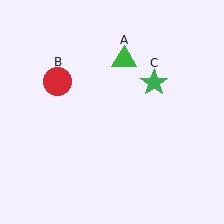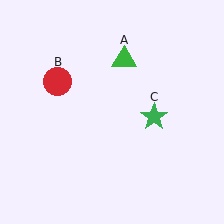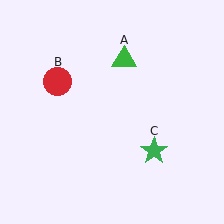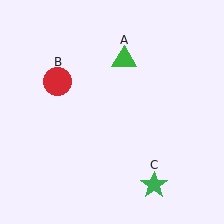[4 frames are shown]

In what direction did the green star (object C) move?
The green star (object C) moved down.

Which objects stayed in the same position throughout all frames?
Green triangle (object A) and red circle (object B) remained stationary.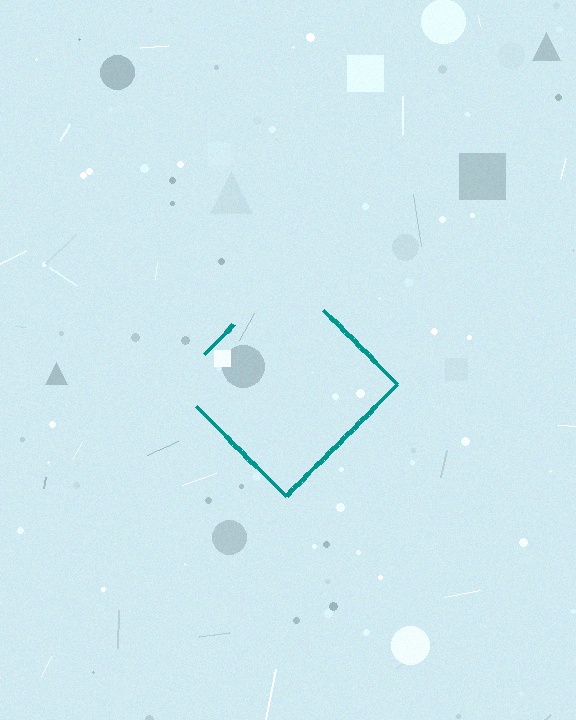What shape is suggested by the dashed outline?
The dashed outline suggests a diamond.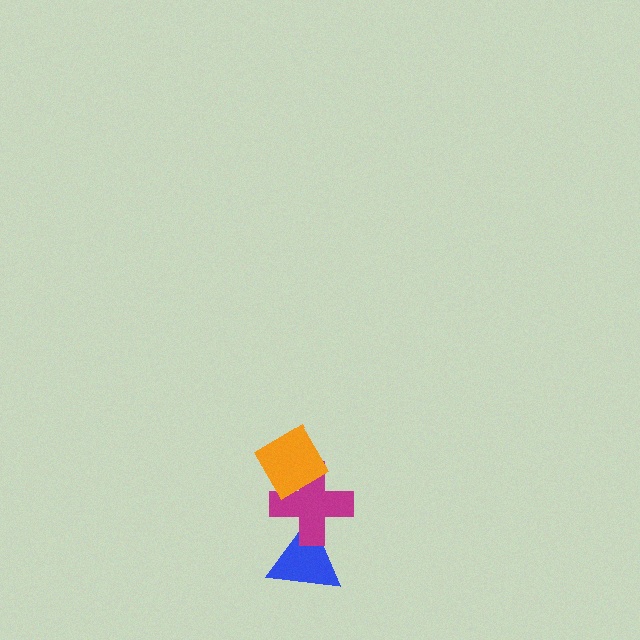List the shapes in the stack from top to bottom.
From top to bottom: the orange diamond, the magenta cross, the blue triangle.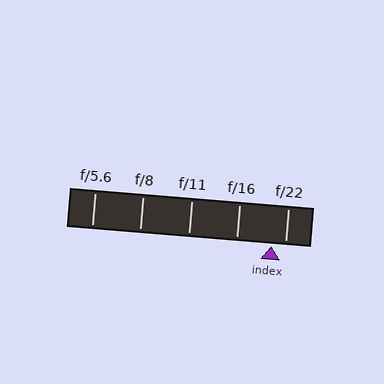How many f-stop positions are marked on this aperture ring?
There are 5 f-stop positions marked.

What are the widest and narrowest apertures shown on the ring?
The widest aperture shown is f/5.6 and the narrowest is f/22.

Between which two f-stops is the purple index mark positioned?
The index mark is between f/16 and f/22.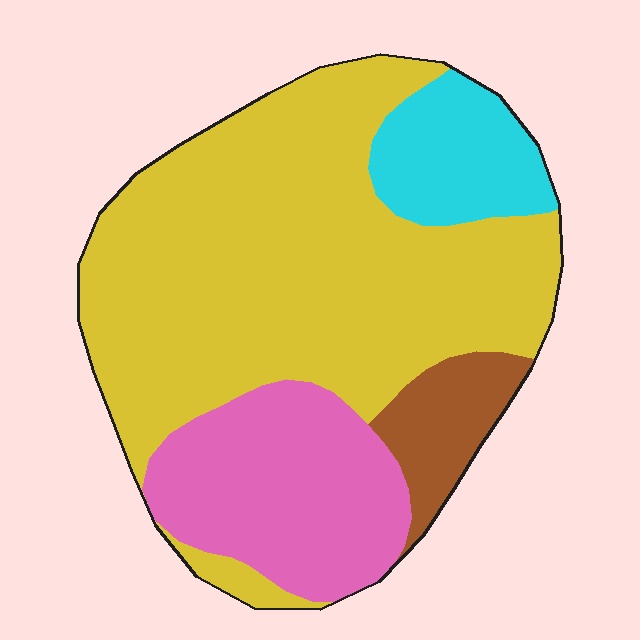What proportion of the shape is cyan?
Cyan covers about 10% of the shape.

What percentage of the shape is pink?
Pink takes up between a sixth and a third of the shape.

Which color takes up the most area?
Yellow, at roughly 60%.